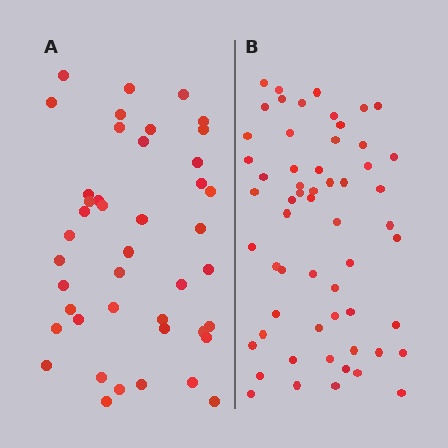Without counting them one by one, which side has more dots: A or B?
Region B (the right region) has more dots.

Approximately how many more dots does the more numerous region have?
Region B has approximately 15 more dots than region A.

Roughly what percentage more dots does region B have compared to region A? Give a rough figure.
About 35% more.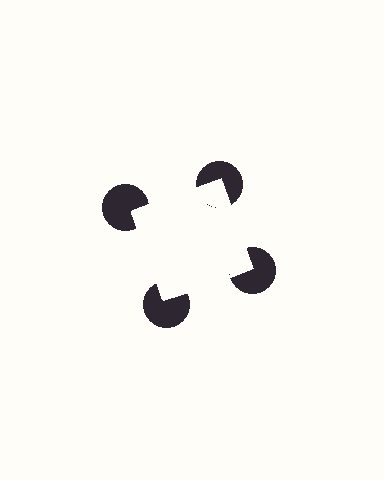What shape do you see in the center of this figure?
An illusory square — its edges are inferred from the aligned wedge cuts in the pac-man discs, not physically drawn.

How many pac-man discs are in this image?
There are 4 — one at each vertex of the illusory square.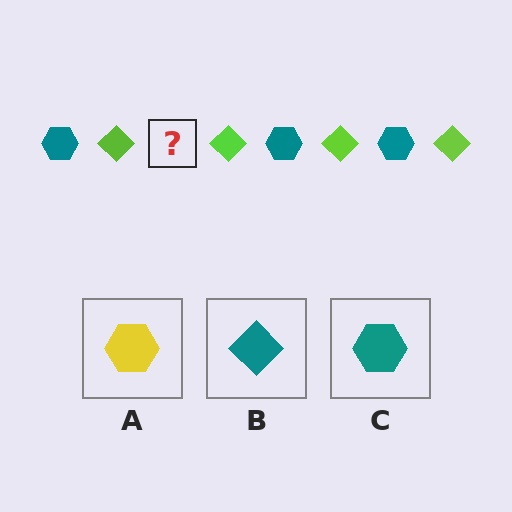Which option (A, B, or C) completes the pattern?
C.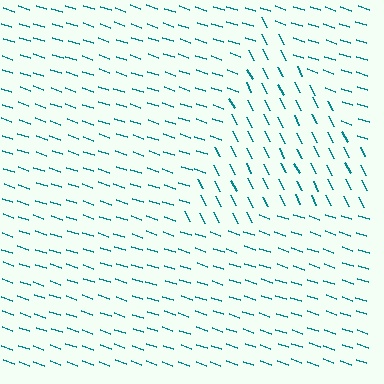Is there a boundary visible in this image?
Yes, there is a texture boundary formed by a change in line orientation.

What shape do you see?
I see a triangle.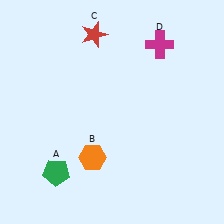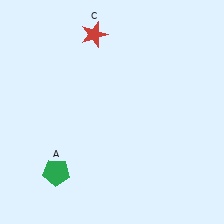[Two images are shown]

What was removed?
The orange hexagon (B), the magenta cross (D) were removed in Image 2.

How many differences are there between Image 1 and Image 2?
There are 2 differences between the two images.